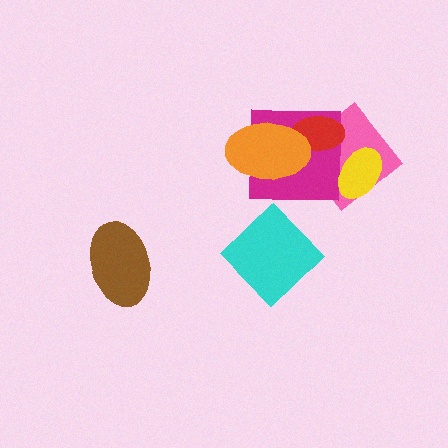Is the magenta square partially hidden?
Yes, it is partially covered by another shape.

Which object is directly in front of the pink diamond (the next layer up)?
The magenta square is directly in front of the pink diamond.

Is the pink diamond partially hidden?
Yes, it is partially covered by another shape.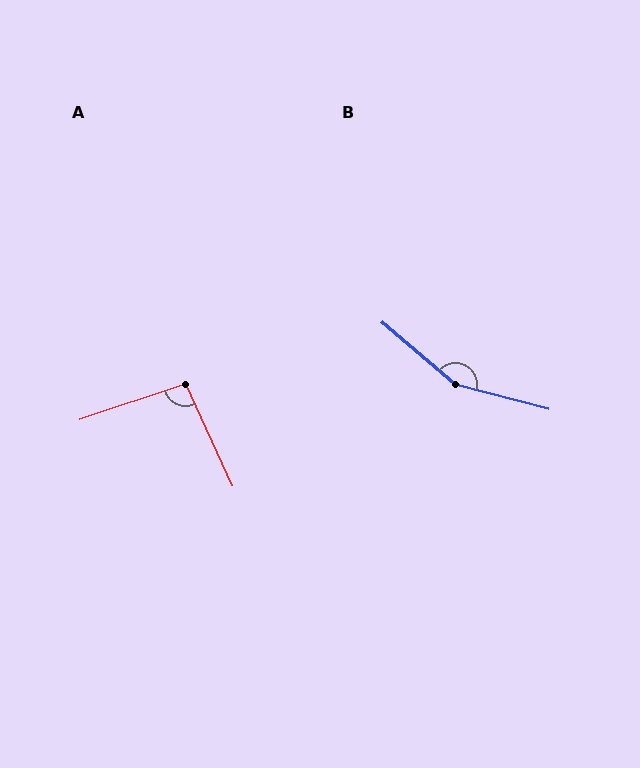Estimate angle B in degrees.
Approximately 154 degrees.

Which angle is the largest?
B, at approximately 154 degrees.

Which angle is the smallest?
A, at approximately 96 degrees.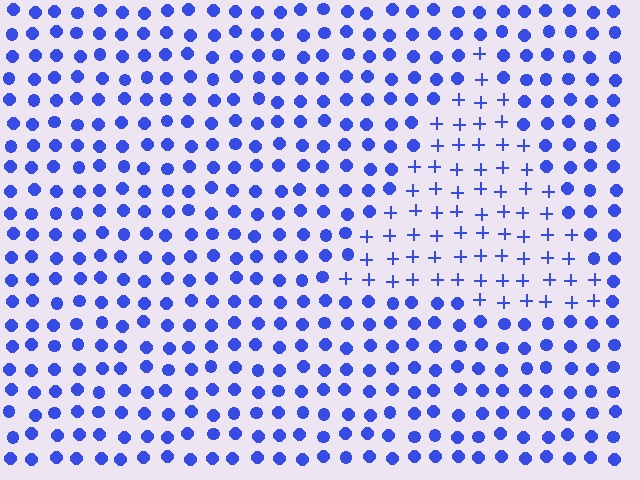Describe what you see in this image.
The image is filled with small blue elements arranged in a uniform grid. A triangle-shaped region contains plus signs, while the surrounding area contains circles. The boundary is defined purely by the change in element shape.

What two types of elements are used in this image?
The image uses plus signs inside the triangle region and circles outside it.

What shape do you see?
I see a triangle.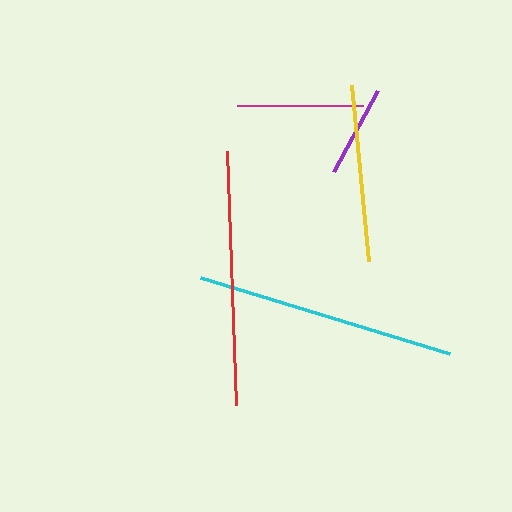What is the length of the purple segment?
The purple segment is approximately 92 pixels long.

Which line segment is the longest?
The cyan line is the longest at approximately 260 pixels.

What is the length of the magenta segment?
The magenta segment is approximately 127 pixels long.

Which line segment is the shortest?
The purple line is the shortest at approximately 92 pixels.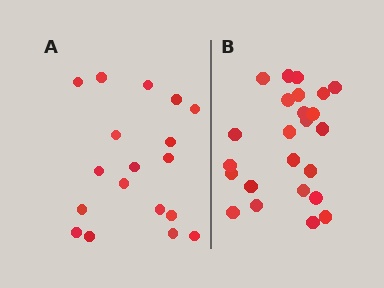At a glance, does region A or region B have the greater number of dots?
Region B (the right region) has more dots.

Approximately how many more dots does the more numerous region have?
Region B has about 6 more dots than region A.